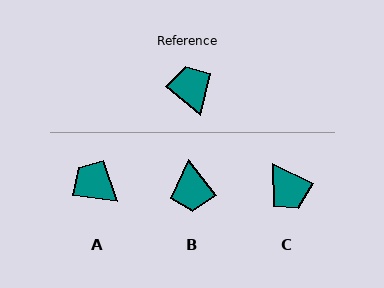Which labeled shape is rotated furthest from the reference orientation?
B, about 168 degrees away.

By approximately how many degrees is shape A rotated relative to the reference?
Approximately 32 degrees counter-clockwise.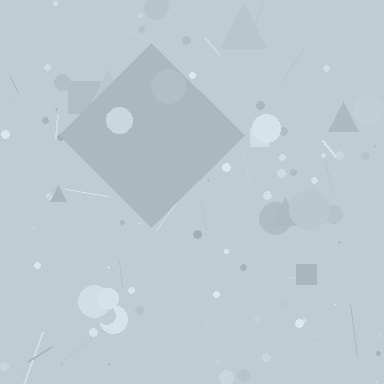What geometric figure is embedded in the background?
A diamond is embedded in the background.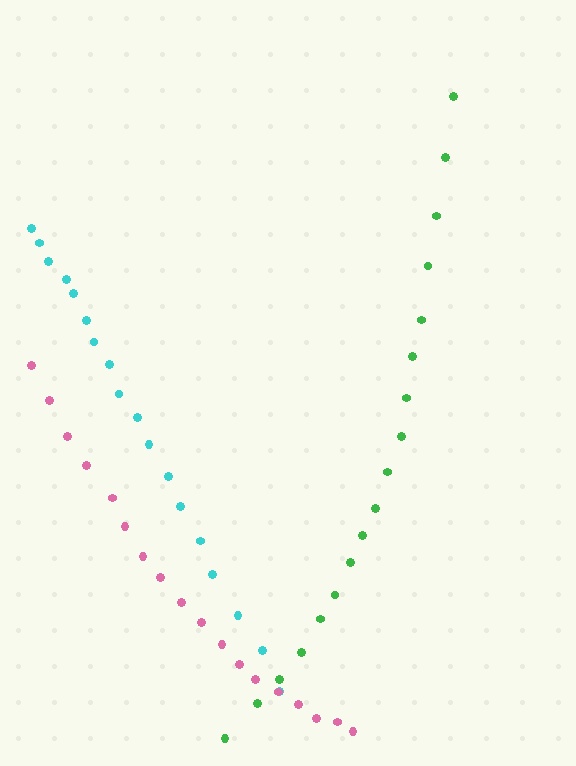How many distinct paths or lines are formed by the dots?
There are 3 distinct paths.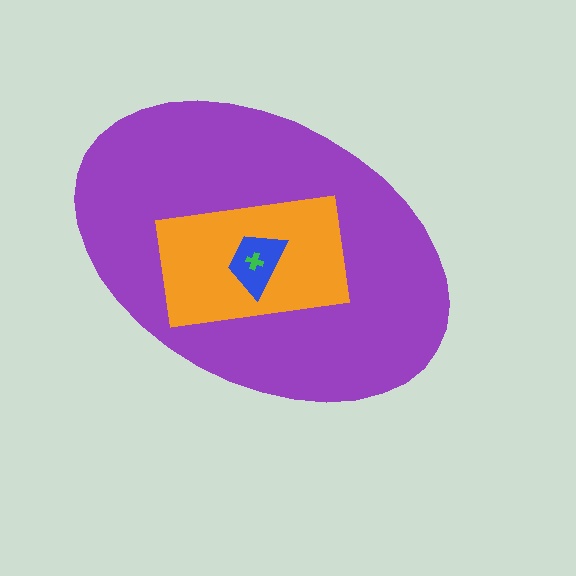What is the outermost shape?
The purple ellipse.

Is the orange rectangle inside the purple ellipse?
Yes.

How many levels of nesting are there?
4.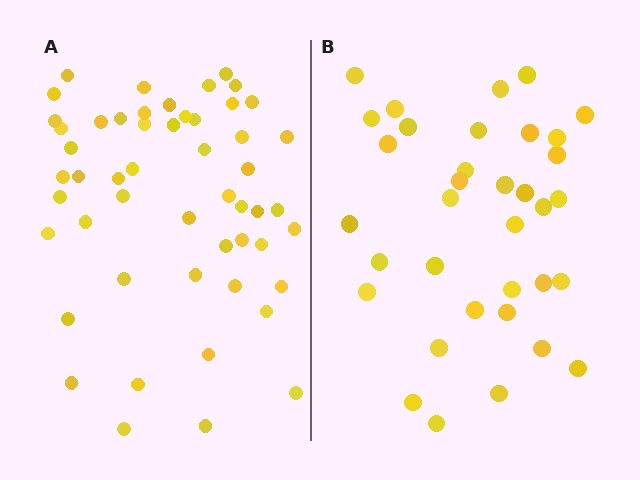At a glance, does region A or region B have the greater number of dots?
Region A (the left region) has more dots.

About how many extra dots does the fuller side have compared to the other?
Region A has approximately 15 more dots than region B.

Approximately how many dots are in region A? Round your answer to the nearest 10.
About 50 dots. (The exact count is 52, which rounds to 50.)